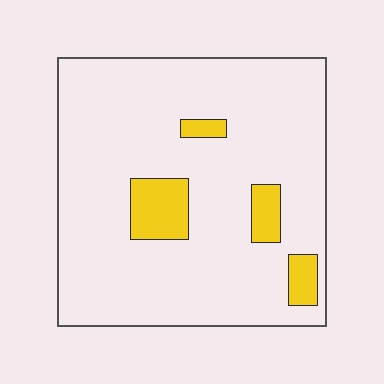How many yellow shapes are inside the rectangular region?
4.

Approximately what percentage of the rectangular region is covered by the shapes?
Approximately 10%.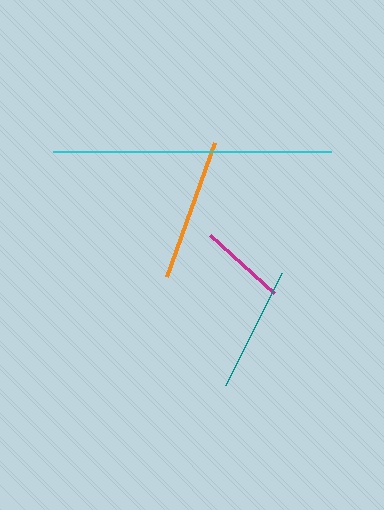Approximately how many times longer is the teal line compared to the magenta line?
The teal line is approximately 1.5 times the length of the magenta line.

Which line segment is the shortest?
The magenta line is the shortest at approximately 86 pixels.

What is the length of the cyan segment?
The cyan segment is approximately 279 pixels long.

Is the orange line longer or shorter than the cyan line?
The cyan line is longer than the orange line.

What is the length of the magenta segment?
The magenta segment is approximately 86 pixels long.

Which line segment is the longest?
The cyan line is the longest at approximately 279 pixels.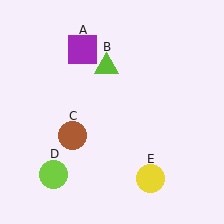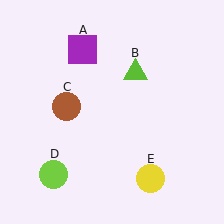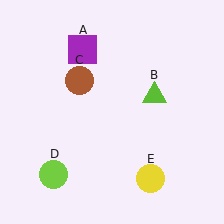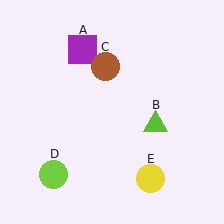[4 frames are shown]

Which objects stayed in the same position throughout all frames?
Purple square (object A) and lime circle (object D) and yellow circle (object E) remained stationary.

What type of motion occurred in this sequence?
The lime triangle (object B), brown circle (object C) rotated clockwise around the center of the scene.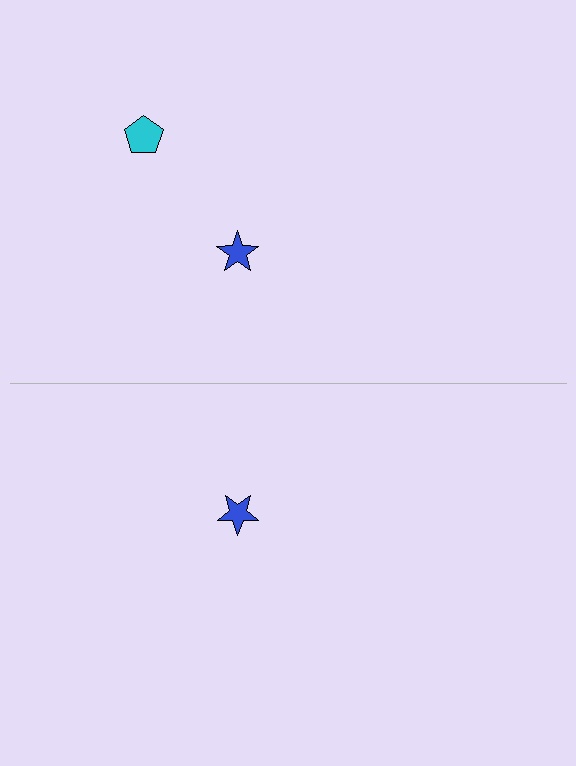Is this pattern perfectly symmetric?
No, the pattern is not perfectly symmetric. A cyan pentagon is missing from the bottom side.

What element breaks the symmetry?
A cyan pentagon is missing from the bottom side.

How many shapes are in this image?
There are 3 shapes in this image.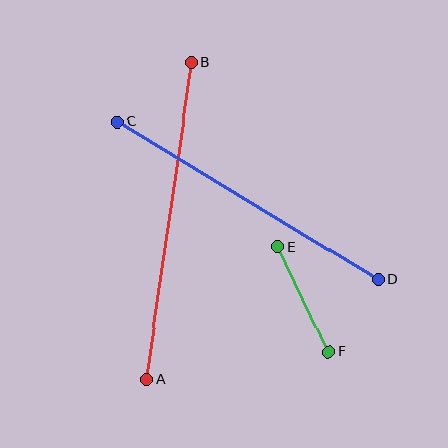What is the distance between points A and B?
The distance is approximately 320 pixels.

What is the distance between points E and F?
The distance is approximately 116 pixels.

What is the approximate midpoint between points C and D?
The midpoint is at approximately (248, 201) pixels.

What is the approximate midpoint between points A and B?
The midpoint is at approximately (169, 221) pixels.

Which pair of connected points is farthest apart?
Points A and B are farthest apart.